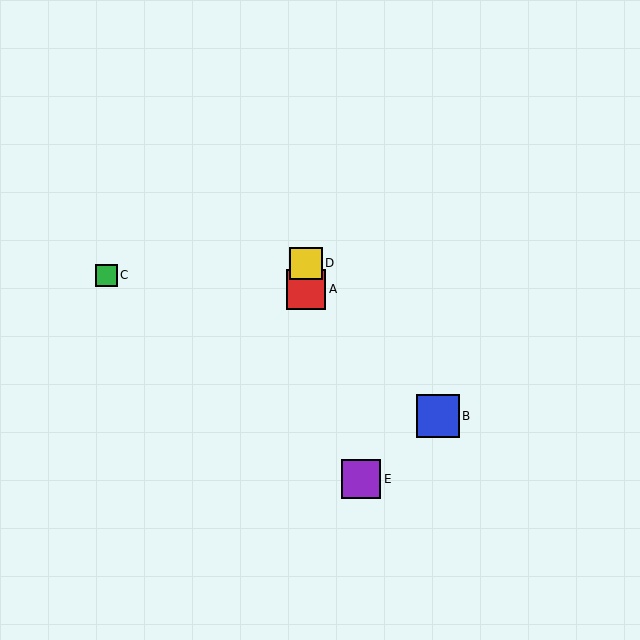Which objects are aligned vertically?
Objects A, D are aligned vertically.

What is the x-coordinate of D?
Object D is at x≈306.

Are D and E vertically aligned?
No, D is at x≈306 and E is at x≈361.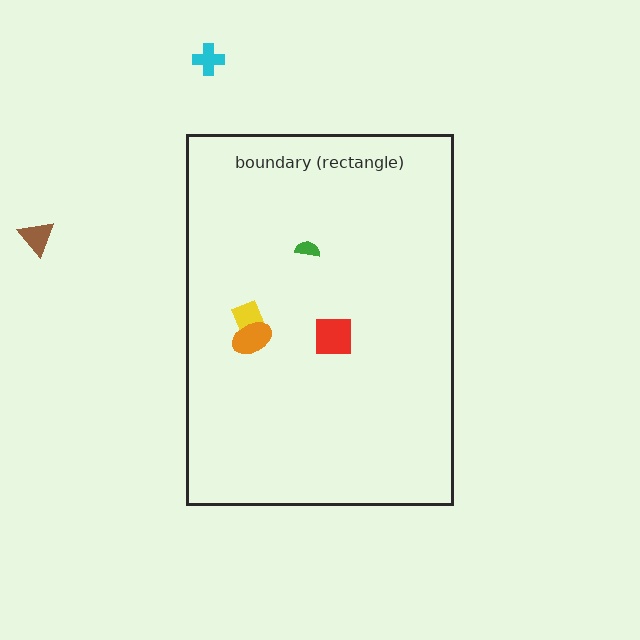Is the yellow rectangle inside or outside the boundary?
Inside.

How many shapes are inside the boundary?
4 inside, 2 outside.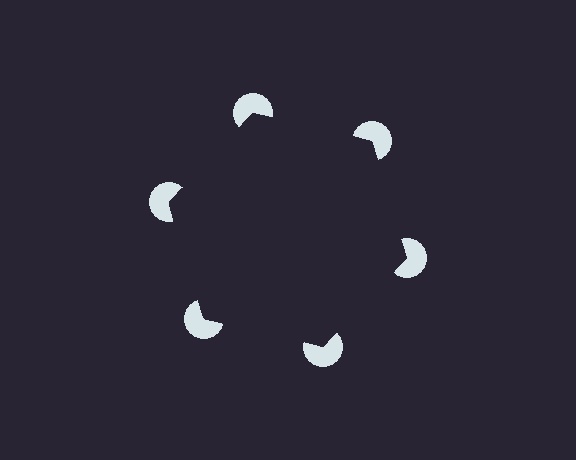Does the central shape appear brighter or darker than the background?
It typically appears slightly darker than the background, even though no actual brightness change is drawn.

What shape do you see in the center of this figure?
An illusory hexagon — its edges are inferred from the aligned wedge cuts in the pac-man discs, not physically drawn.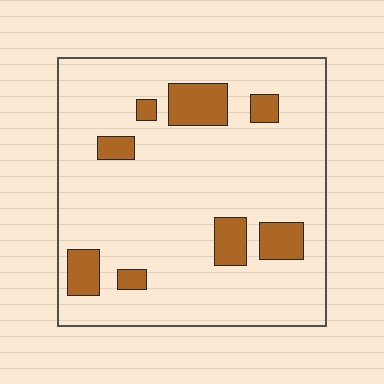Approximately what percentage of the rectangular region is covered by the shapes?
Approximately 15%.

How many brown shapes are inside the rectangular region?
8.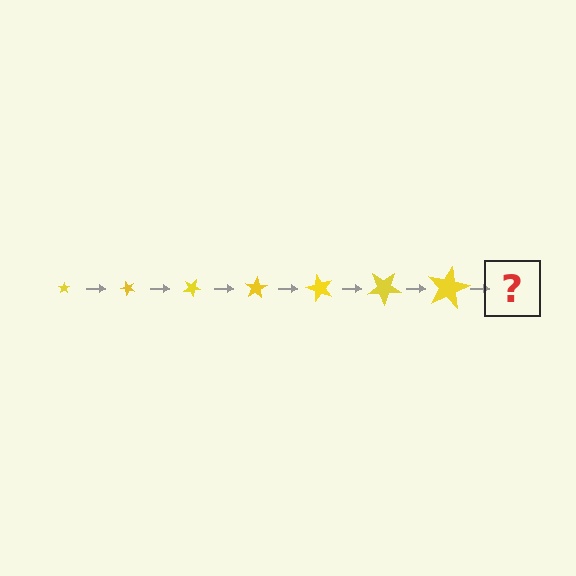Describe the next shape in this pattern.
It should be a star, larger than the previous one and rotated 350 degrees from the start.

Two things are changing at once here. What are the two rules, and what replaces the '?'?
The two rules are that the star grows larger each step and it rotates 50 degrees each step. The '?' should be a star, larger than the previous one and rotated 350 degrees from the start.